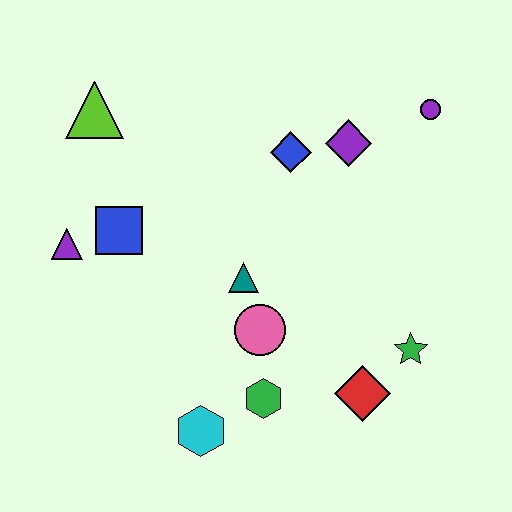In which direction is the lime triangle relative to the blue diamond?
The lime triangle is to the left of the blue diamond.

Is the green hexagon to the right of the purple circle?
No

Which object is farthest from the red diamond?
The lime triangle is farthest from the red diamond.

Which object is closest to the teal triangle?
The pink circle is closest to the teal triangle.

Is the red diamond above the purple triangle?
No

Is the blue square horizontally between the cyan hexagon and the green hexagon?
No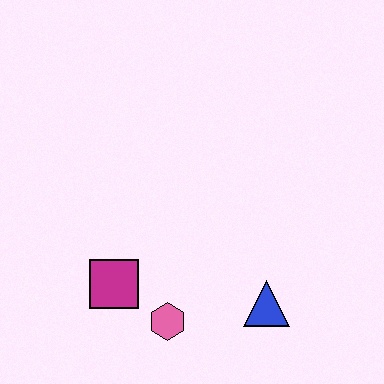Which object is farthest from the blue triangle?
The magenta square is farthest from the blue triangle.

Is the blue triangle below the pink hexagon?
No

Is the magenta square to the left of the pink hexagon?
Yes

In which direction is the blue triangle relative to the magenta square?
The blue triangle is to the right of the magenta square.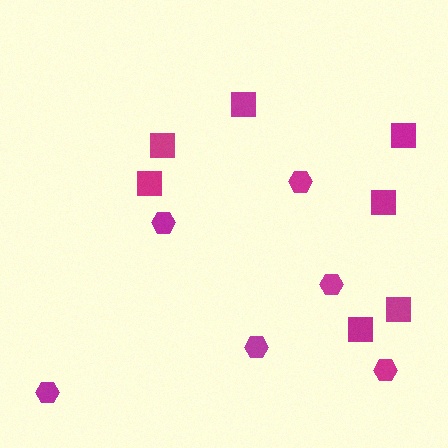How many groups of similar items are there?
There are 2 groups: one group of hexagons (6) and one group of squares (7).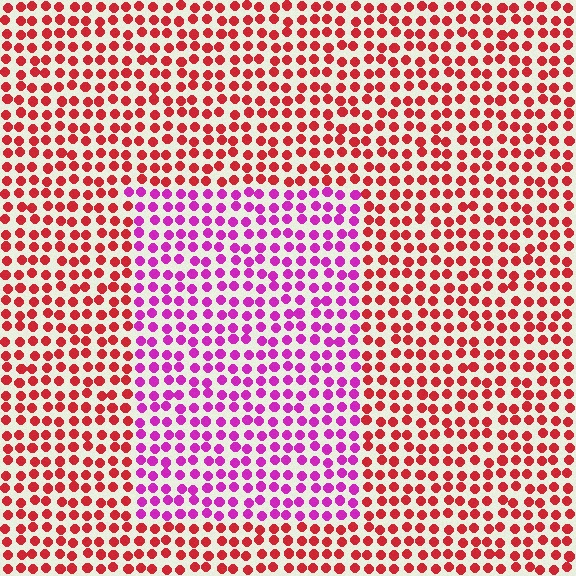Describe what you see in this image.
The image is filled with small red elements in a uniform arrangement. A rectangle-shaped region is visible where the elements are tinted to a slightly different hue, forming a subtle color boundary.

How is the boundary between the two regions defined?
The boundary is defined purely by a slight shift in hue (about 49 degrees). Spacing, size, and orientation are identical on both sides.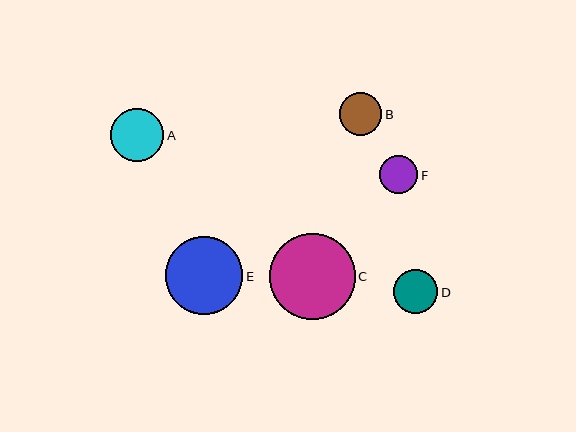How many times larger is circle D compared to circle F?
Circle D is approximately 1.2 times the size of circle F.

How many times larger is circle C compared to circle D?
Circle C is approximately 1.9 times the size of circle D.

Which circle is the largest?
Circle C is the largest with a size of approximately 86 pixels.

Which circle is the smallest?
Circle F is the smallest with a size of approximately 38 pixels.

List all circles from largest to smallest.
From largest to smallest: C, E, A, D, B, F.